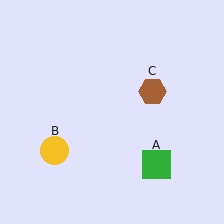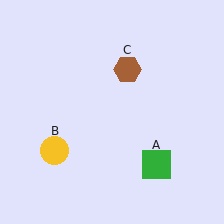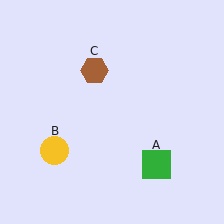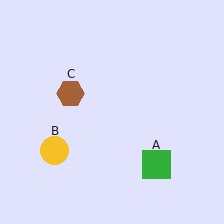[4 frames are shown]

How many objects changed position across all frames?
1 object changed position: brown hexagon (object C).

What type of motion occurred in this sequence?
The brown hexagon (object C) rotated counterclockwise around the center of the scene.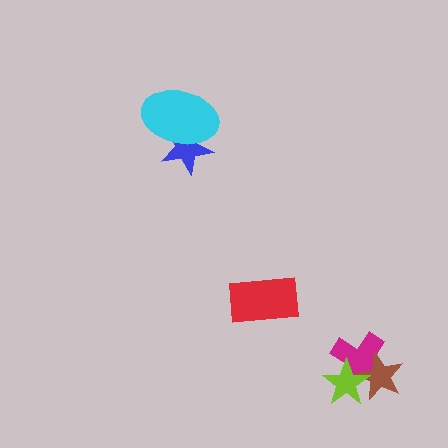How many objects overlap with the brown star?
2 objects overlap with the brown star.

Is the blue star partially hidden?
Yes, it is partially covered by another shape.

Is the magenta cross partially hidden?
Yes, it is partially covered by another shape.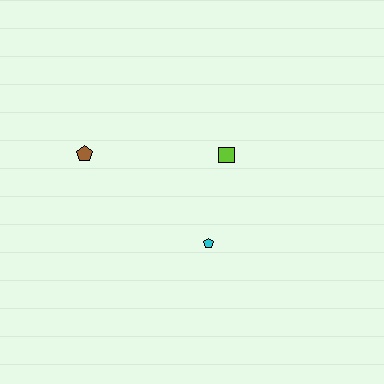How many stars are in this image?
There are no stars.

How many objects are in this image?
There are 3 objects.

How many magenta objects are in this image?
There are no magenta objects.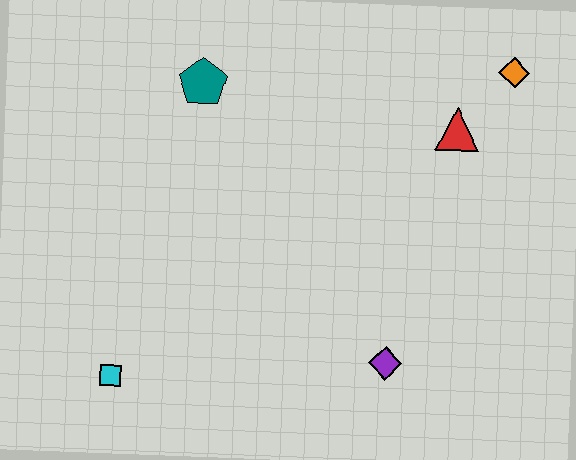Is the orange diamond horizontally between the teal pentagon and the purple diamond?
No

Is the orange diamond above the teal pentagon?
Yes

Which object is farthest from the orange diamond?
The cyan square is farthest from the orange diamond.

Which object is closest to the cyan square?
The purple diamond is closest to the cyan square.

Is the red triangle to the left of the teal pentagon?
No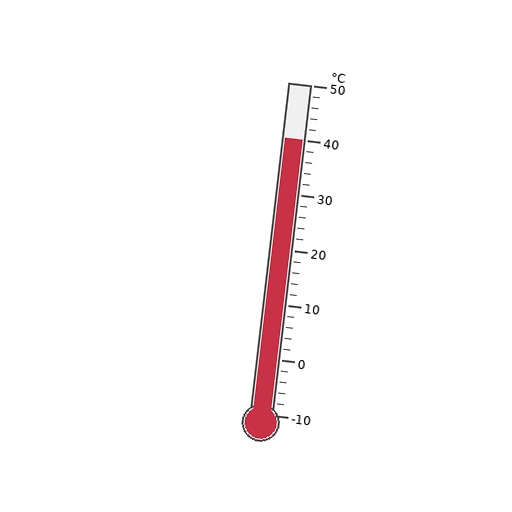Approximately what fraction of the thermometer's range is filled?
The thermometer is filled to approximately 85% of its range.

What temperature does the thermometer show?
The thermometer shows approximately 40°C.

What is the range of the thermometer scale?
The thermometer scale ranges from -10°C to 50°C.